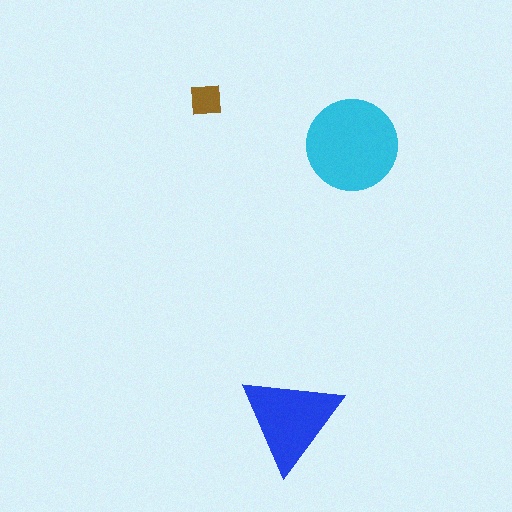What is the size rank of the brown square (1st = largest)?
3rd.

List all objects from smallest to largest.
The brown square, the blue triangle, the cyan circle.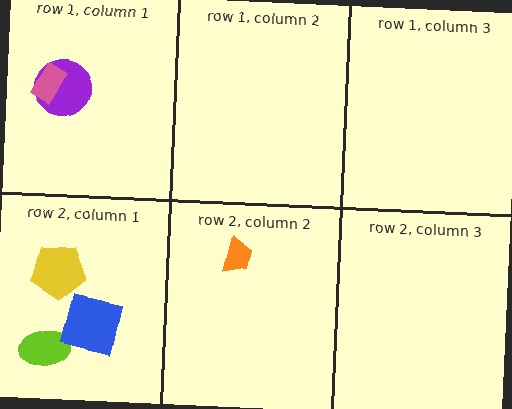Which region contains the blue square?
The row 2, column 1 region.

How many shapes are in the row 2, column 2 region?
1.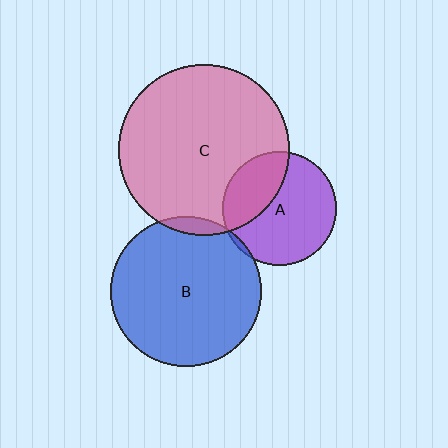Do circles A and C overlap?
Yes.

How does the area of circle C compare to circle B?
Approximately 1.3 times.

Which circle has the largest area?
Circle C (pink).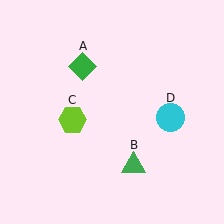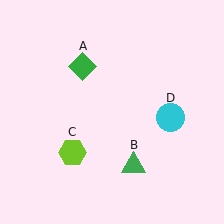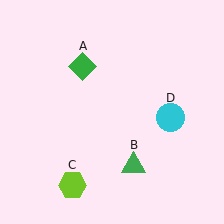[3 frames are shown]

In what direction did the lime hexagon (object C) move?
The lime hexagon (object C) moved down.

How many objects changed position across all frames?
1 object changed position: lime hexagon (object C).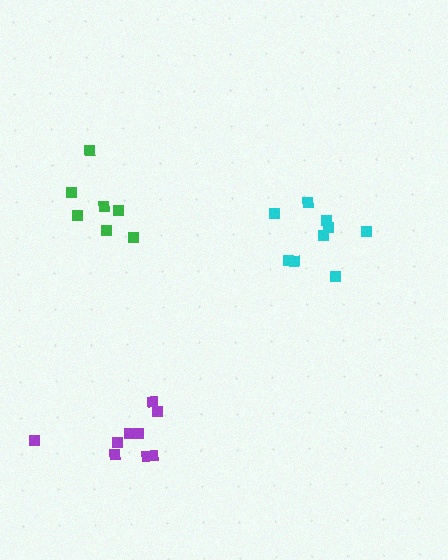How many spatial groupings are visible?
There are 3 spatial groupings.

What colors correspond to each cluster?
The clusters are colored: cyan, purple, green.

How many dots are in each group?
Group 1: 9 dots, Group 2: 9 dots, Group 3: 7 dots (25 total).